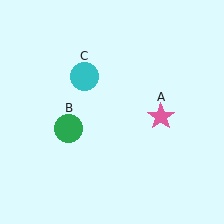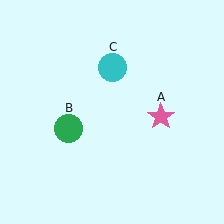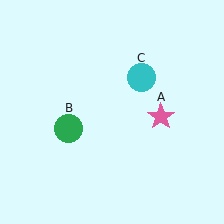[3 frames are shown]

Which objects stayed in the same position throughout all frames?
Pink star (object A) and green circle (object B) remained stationary.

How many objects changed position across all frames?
1 object changed position: cyan circle (object C).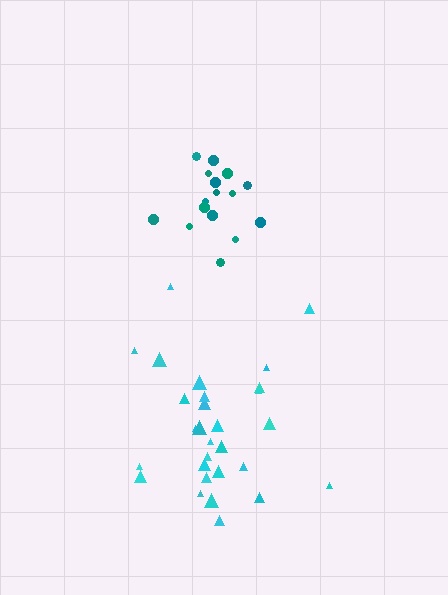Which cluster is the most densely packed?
Teal.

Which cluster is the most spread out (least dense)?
Cyan.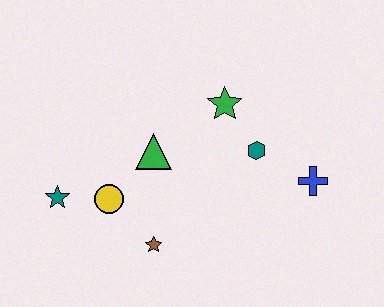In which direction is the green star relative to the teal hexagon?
The green star is above the teal hexagon.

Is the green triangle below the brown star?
No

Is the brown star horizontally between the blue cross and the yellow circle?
Yes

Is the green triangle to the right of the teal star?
Yes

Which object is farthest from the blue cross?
The teal star is farthest from the blue cross.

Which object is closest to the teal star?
The yellow circle is closest to the teal star.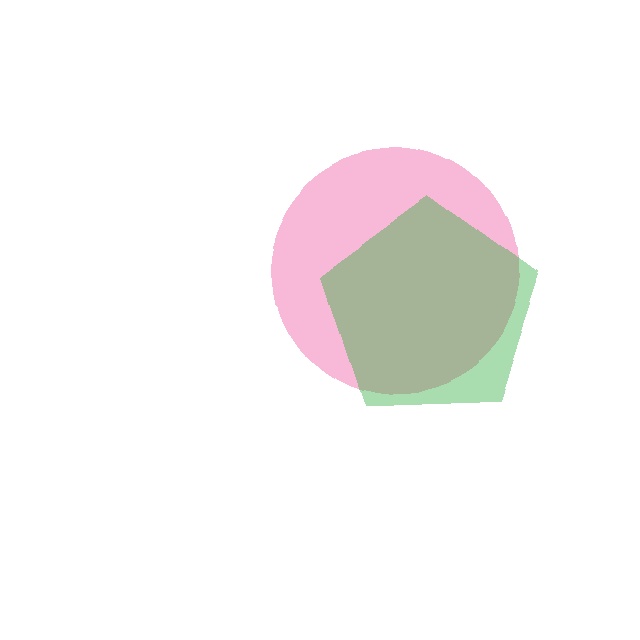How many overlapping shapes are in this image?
There are 2 overlapping shapes in the image.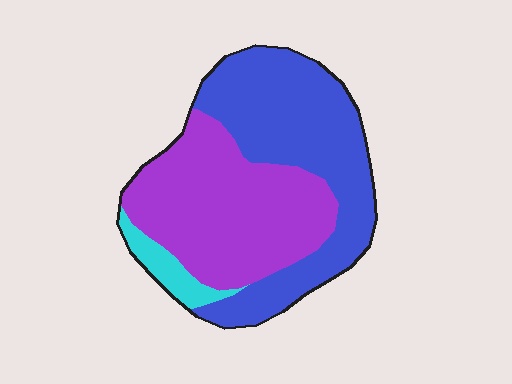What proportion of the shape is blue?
Blue takes up about one half (1/2) of the shape.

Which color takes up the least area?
Cyan, at roughly 5%.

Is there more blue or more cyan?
Blue.